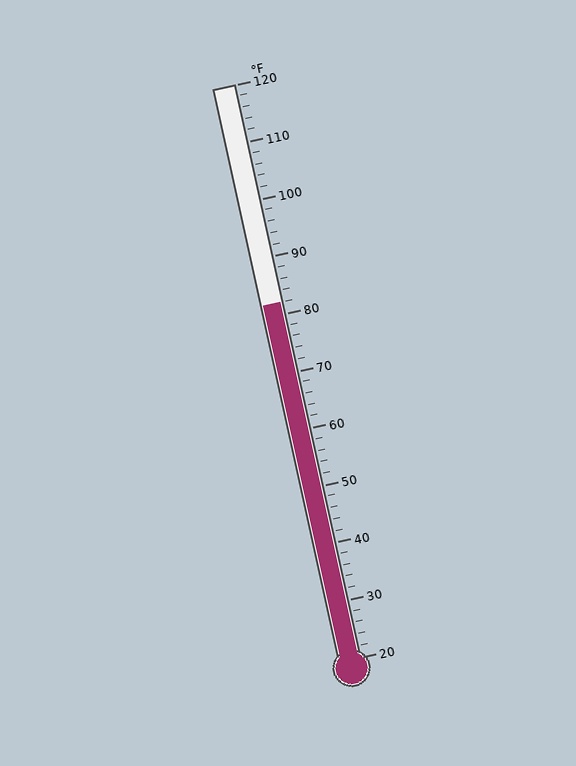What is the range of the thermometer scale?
The thermometer scale ranges from 20°F to 120°F.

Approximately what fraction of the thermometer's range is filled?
The thermometer is filled to approximately 60% of its range.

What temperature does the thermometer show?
The thermometer shows approximately 82°F.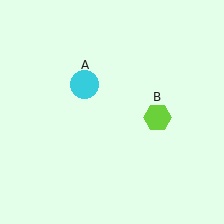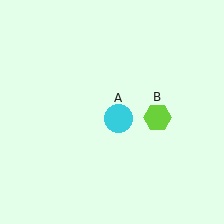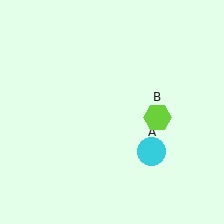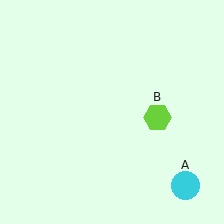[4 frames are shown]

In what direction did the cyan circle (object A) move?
The cyan circle (object A) moved down and to the right.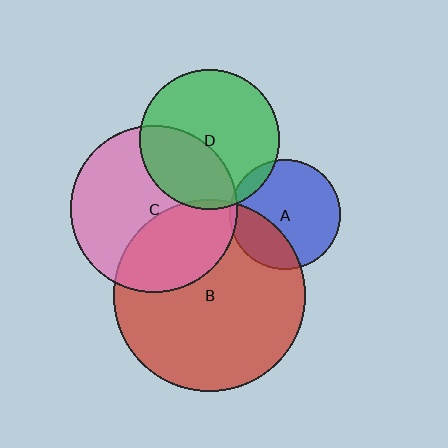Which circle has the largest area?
Circle B (red).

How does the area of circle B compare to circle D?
Approximately 1.9 times.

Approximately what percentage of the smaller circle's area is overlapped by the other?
Approximately 5%.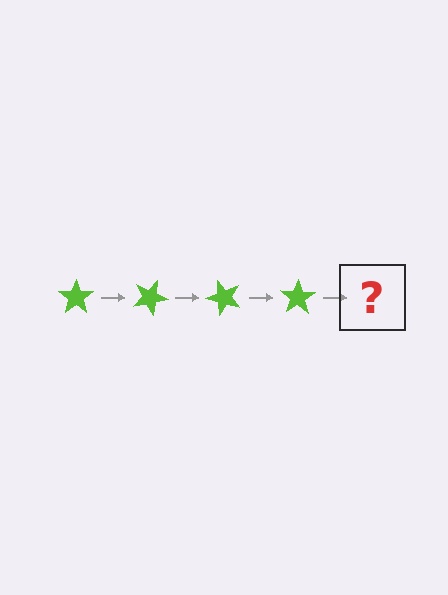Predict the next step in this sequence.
The next step is a lime star rotated 100 degrees.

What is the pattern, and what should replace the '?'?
The pattern is that the star rotates 25 degrees each step. The '?' should be a lime star rotated 100 degrees.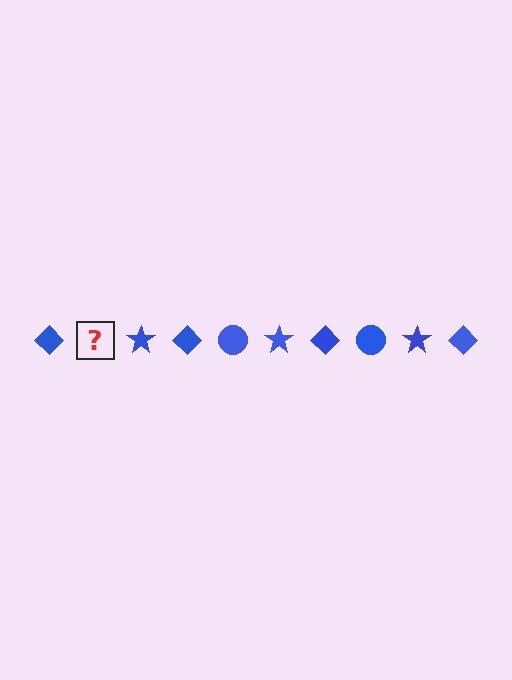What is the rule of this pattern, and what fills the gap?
The rule is that the pattern cycles through diamond, circle, star shapes in blue. The gap should be filled with a blue circle.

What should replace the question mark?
The question mark should be replaced with a blue circle.